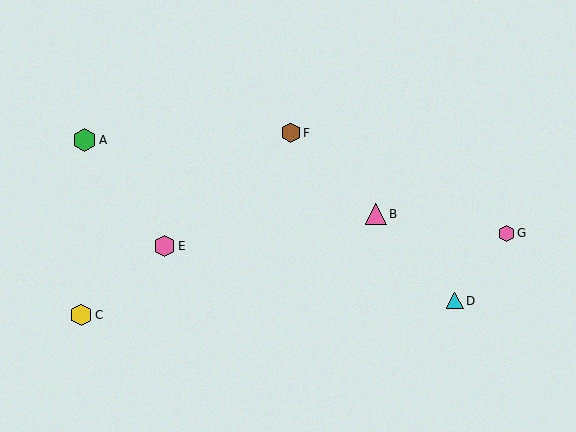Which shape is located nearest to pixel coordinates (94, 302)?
The yellow hexagon (labeled C) at (81, 315) is nearest to that location.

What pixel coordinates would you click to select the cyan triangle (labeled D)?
Click at (455, 301) to select the cyan triangle D.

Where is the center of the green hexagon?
The center of the green hexagon is at (84, 140).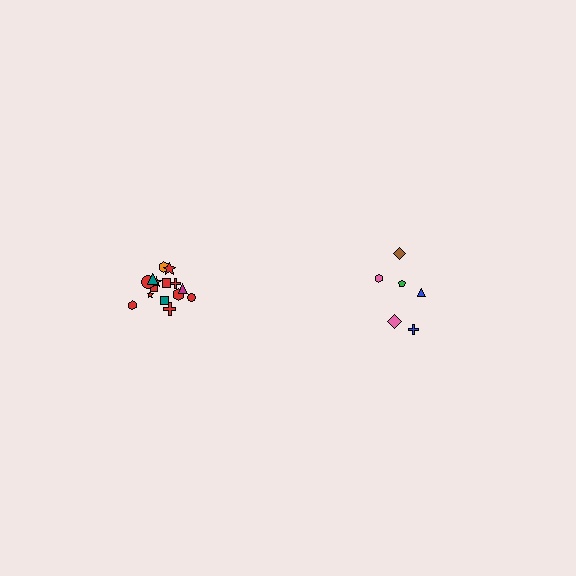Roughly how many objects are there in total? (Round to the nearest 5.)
Roughly 20 objects in total.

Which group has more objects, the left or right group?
The left group.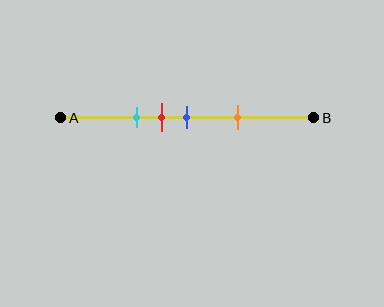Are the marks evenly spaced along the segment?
No, the marks are not evenly spaced.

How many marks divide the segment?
There are 4 marks dividing the segment.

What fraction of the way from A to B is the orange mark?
The orange mark is approximately 70% (0.7) of the way from A to B.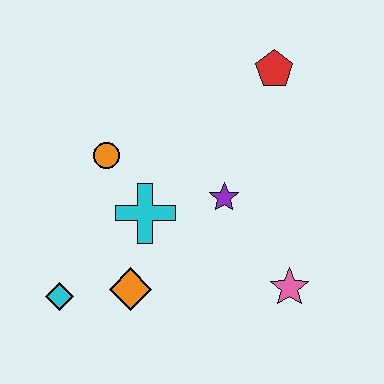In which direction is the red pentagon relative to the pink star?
The red pentagon is above the pink star.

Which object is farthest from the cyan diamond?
The red pentagon is farthest from the cyan diamond.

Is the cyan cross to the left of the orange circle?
No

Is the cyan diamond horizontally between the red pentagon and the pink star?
No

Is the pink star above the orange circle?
No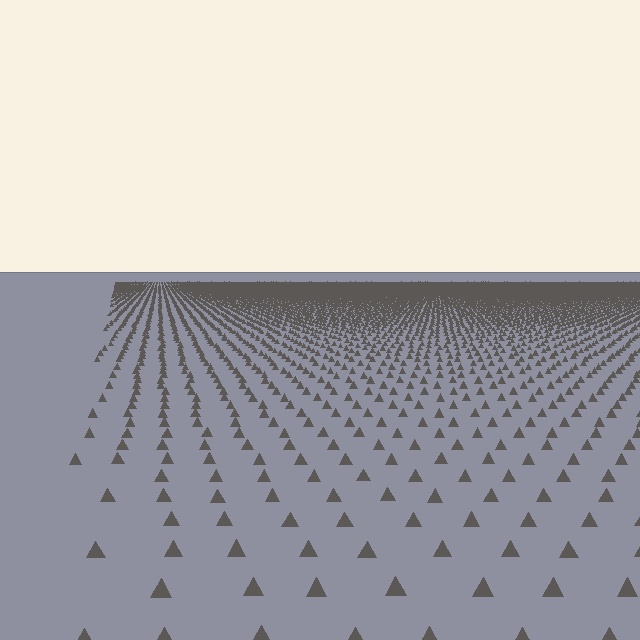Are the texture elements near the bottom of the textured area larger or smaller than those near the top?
Larger. Near the bottom, elements are closer to the viewer and appear at a bigger on-screen size.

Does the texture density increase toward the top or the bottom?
Density increases toward the top.